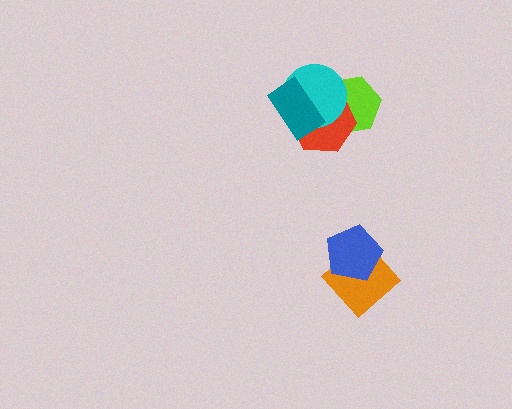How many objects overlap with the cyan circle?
3 objects overlap with the cyan circle.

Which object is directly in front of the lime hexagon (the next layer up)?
The red hexagon is directly in front of the lime hexagon.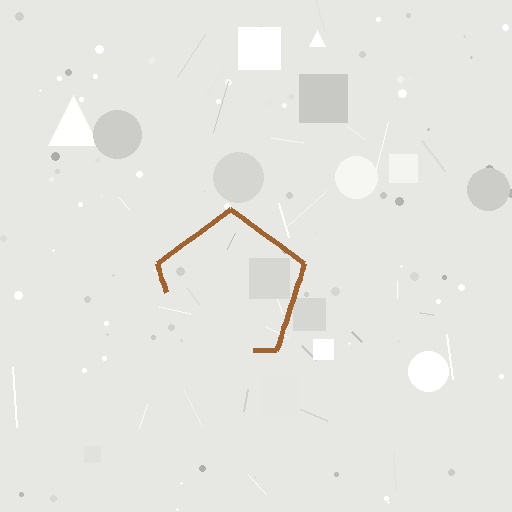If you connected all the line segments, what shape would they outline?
They would outline a pentagon.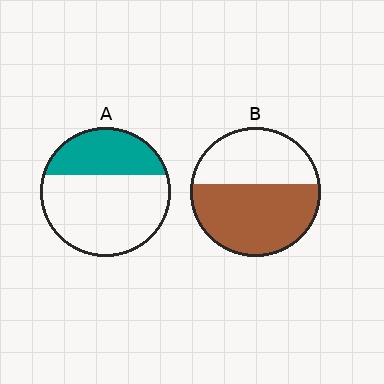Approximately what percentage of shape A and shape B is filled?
A is approximately 35% and B is approximately 60%.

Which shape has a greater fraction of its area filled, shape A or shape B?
Shape B.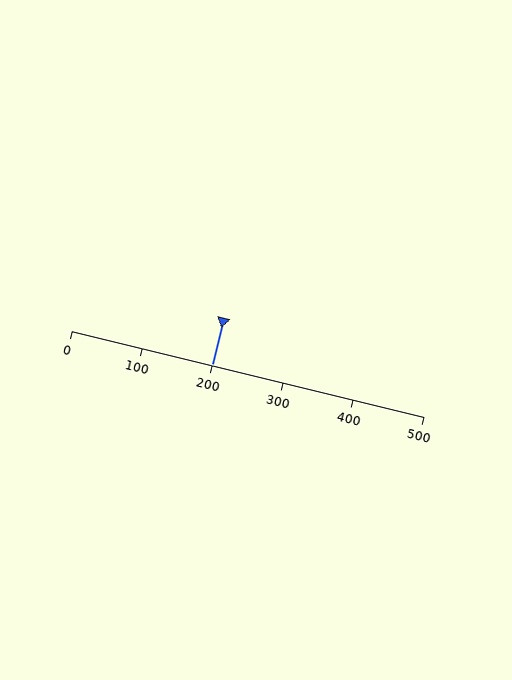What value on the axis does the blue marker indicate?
The marker indicates approximately 200.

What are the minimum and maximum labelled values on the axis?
The axis runs from 0 to 500.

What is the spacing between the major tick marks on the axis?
The major ticks are spaced 100 apart.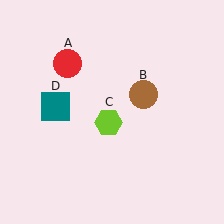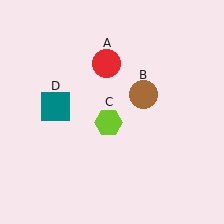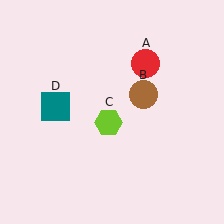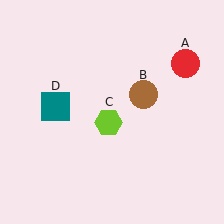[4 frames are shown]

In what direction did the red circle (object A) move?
The red circle (object A) moved right.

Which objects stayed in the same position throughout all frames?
Brown circle (object B) and lime hexagon (object C) and teal square (object D) remained stationary.